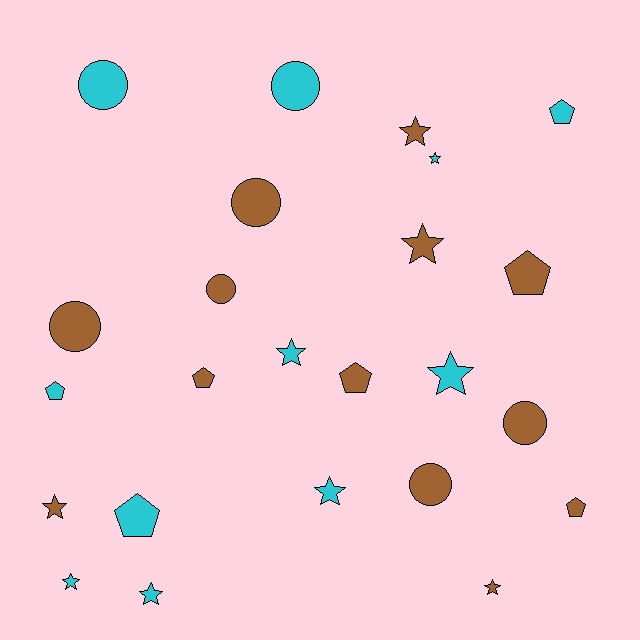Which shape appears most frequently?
Star, with 10 objects.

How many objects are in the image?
There are 24 objects.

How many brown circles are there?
There are 5 brown circles.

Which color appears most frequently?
Brown, with 13 objects.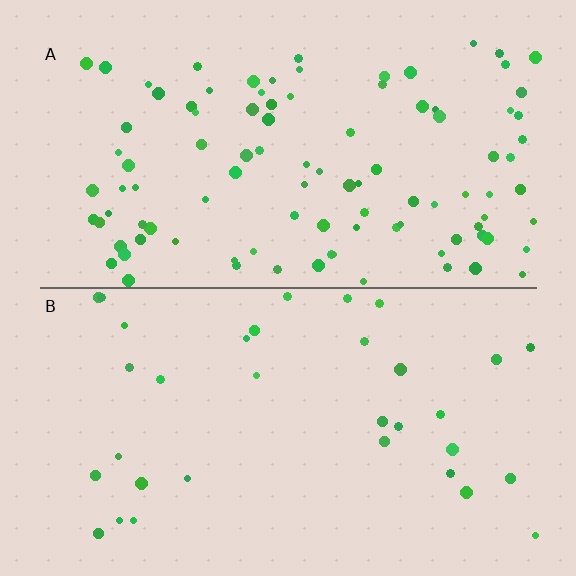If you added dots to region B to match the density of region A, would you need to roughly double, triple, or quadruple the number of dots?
Approximately triple.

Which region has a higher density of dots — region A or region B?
A (the top).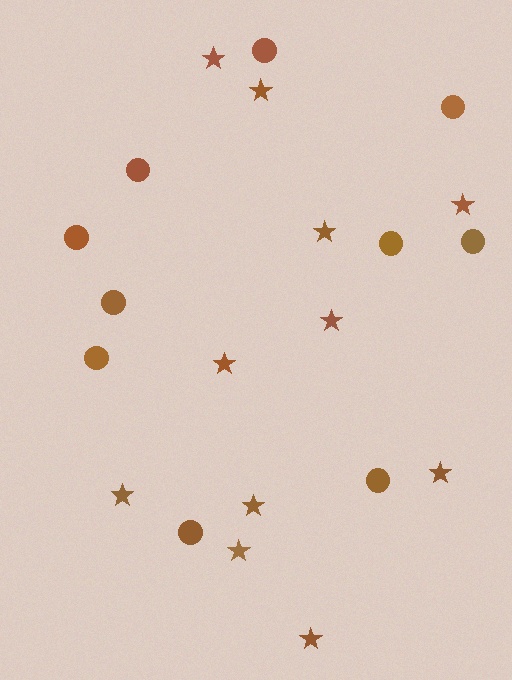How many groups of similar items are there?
There are 2 groups: one group of circles (10) and one group of stars (11).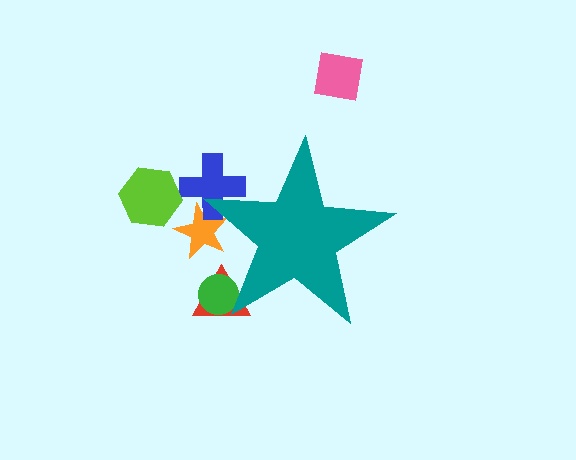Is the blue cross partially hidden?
Yes, the blue cross is partially hidden behind the teal star.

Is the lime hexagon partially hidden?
No, the lime hexagon is fully visible.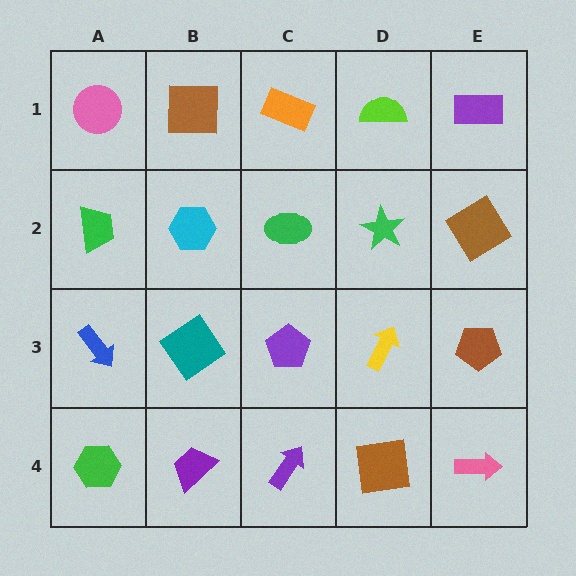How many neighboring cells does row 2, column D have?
4.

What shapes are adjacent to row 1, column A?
A green trapezoid (row 2, column A), a brown square (row 1, column B).